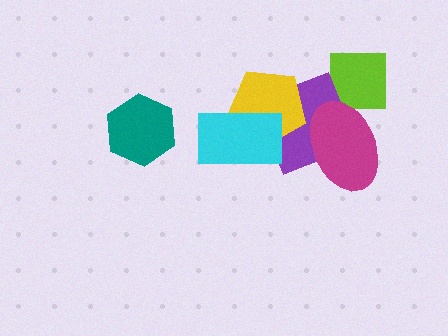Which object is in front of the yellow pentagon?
The cyan rectangle is in front of the yellow pentagon.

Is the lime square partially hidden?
Yes, it is partially covered by another shape.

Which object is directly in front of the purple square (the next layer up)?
The yellow pentagon is directly in front of the purple square.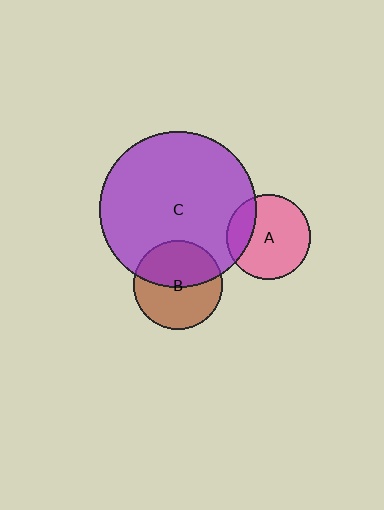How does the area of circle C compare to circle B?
Approximately 3.1 times.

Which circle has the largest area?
Circle C (purple).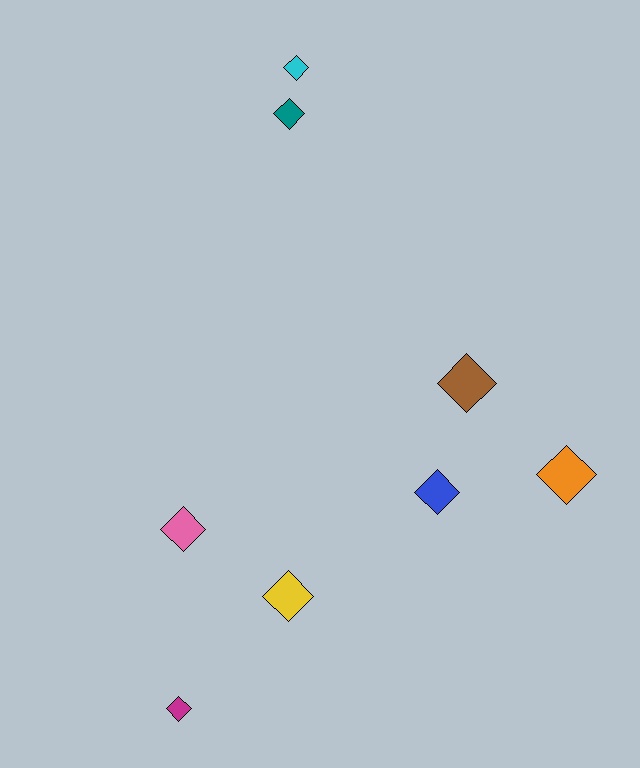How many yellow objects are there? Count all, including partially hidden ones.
There is 1 yellow object.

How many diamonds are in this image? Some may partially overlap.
There are 8 diamonds.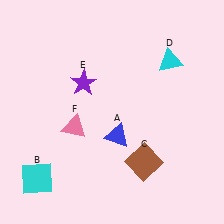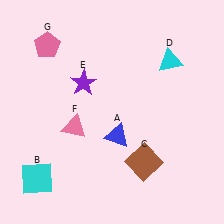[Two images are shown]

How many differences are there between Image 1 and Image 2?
There is 1 difference between the two images.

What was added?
A pink pentagon (G) was added in Image 2.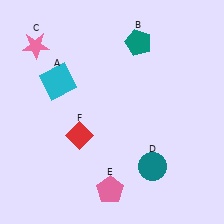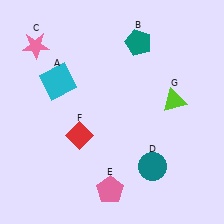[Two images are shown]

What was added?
A lime triangle (G) was added in Image 2.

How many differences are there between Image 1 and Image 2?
There is 1 difference between the two images.